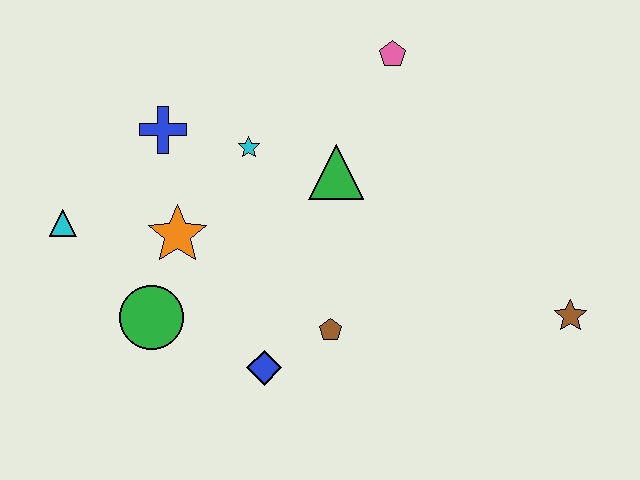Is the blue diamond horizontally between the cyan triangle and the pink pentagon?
Yes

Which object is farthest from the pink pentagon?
The cyan triangle is farthest from the pink pentagon.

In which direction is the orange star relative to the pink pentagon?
The orange star is to the left of the pink pentagon.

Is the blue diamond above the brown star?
No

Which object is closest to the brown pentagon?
The blue diamond is closest to the brown pentagon.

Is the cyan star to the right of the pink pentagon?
No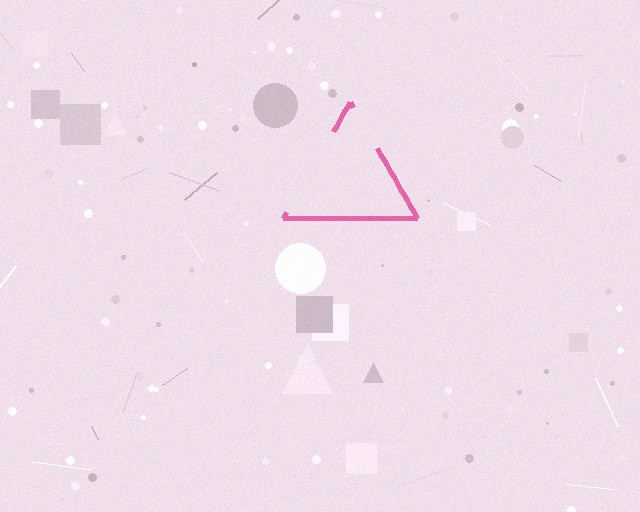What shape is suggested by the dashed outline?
The dashed outline suggests a triangle.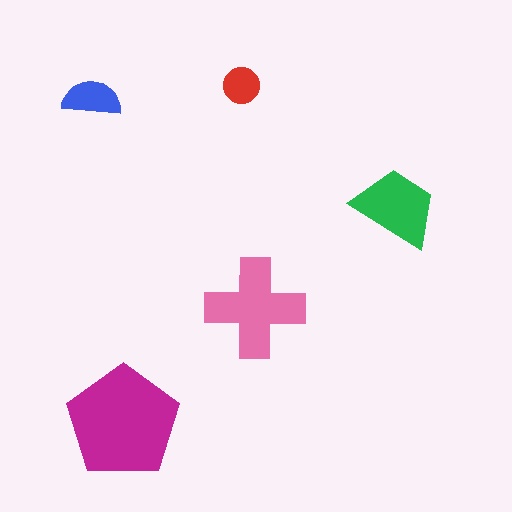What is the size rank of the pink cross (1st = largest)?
2nd.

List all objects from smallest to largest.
The red circle, the blue semicircle, the green trapezoid, the pink cross, the magenta pentagon.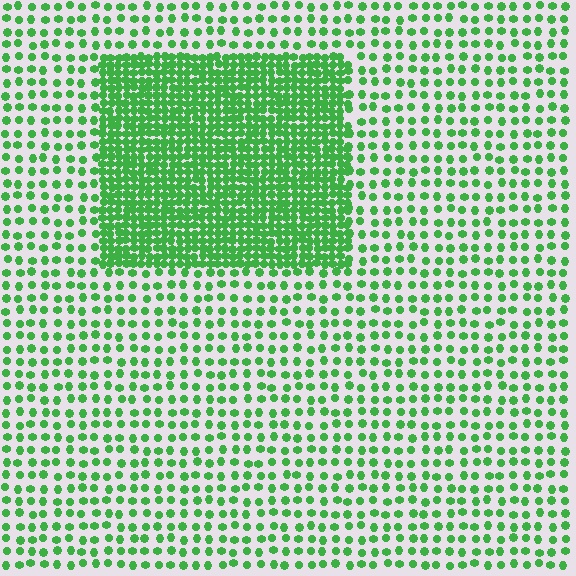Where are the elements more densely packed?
The elements are more densely packed inside the rectangle boundary.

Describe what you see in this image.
The image contains small green elements arranged at two different densities. A rectangle-shaped region is visible where the elements are more densely packed than the surrounding area.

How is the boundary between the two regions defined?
The boundary is defined by a change in element density (approximately 2.7x ratio). All elements are the same color, size, and shape.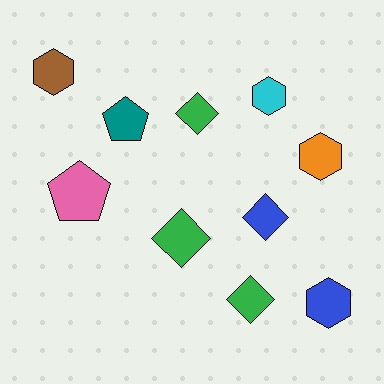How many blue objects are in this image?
There are 2 blue objects.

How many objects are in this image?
There are 10 objects.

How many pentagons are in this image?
There are 2 pentagons.